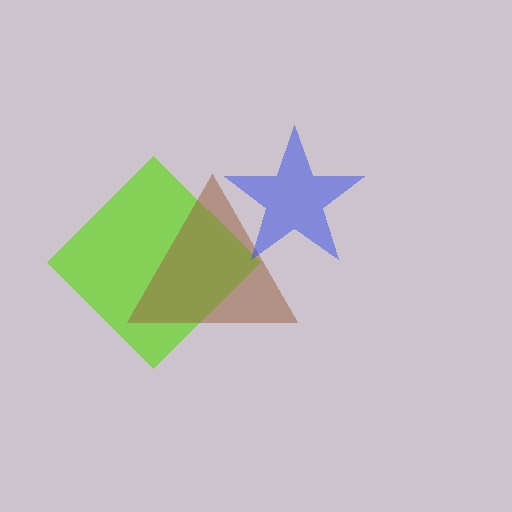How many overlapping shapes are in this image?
There are 3 overlapping shapes in the image.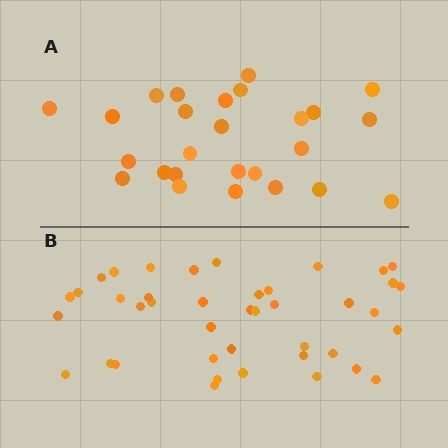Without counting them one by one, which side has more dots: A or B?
Region B (the bottom region) has more dots.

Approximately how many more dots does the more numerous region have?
Region B has approximately 15 more dots than region A.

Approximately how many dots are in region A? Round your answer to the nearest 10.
About 30 dots. (The exact count is 26, which rounds to 30.)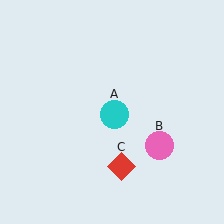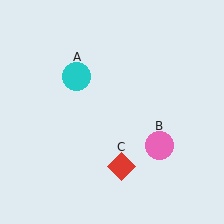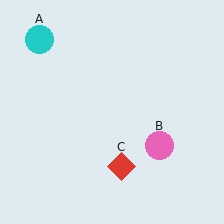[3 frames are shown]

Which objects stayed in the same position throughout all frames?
Pink circle (object B) and red diamond (object C) remained stationary.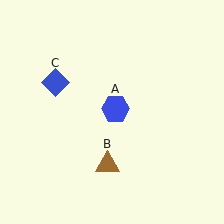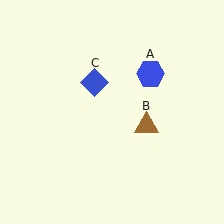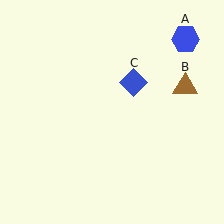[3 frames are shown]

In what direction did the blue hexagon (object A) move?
The blue hexagon (object A) moved up and to the right.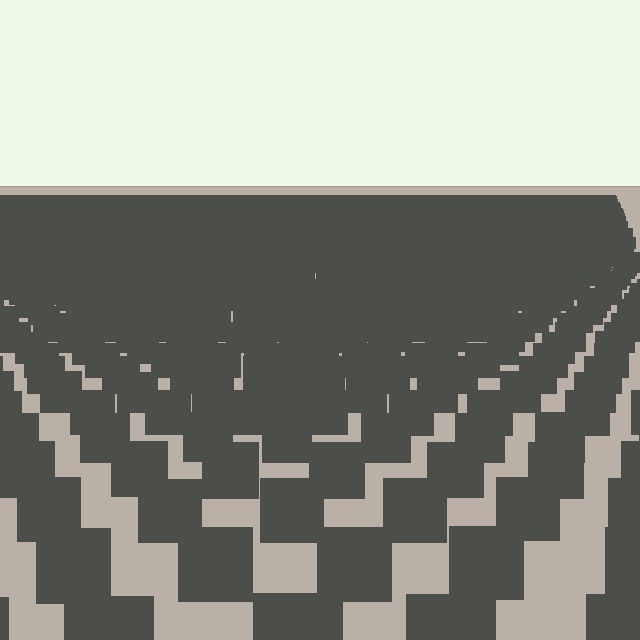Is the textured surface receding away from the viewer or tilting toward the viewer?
The surface is receding away from the viewer. Texture elements get smaller and denser toward the top.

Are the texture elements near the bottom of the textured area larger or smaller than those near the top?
Larger. Near the bottom, elements are closer to the viewer and appear at a bigger on-screen size.